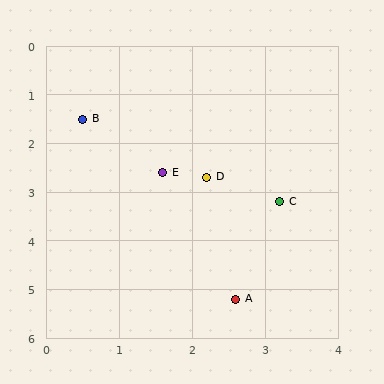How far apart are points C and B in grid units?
Points C and B are about 3.2 grid units apart.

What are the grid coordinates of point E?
Point E is at approximately (1.6, 2.6).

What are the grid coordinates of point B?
Point B is at approximately (0.5, 1.5).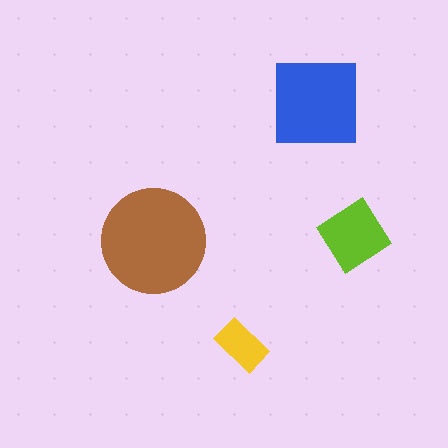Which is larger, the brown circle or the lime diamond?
The brown circle.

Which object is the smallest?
The yellow rectangle.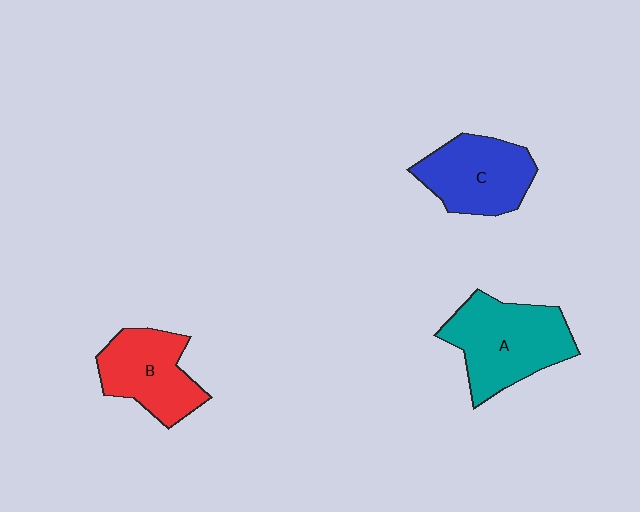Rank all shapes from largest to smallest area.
From largest to smallest: A (teal), C (blue), B (red).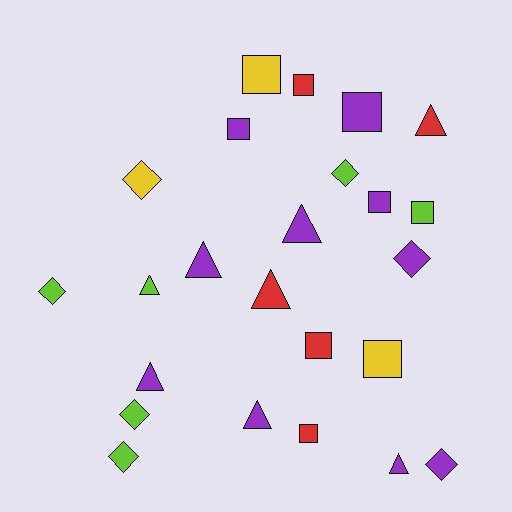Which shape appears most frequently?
Square, with 9 objects.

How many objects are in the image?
There are 24 objects.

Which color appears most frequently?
Purple, with 10 objects.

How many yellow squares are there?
There are 2 yellow squares.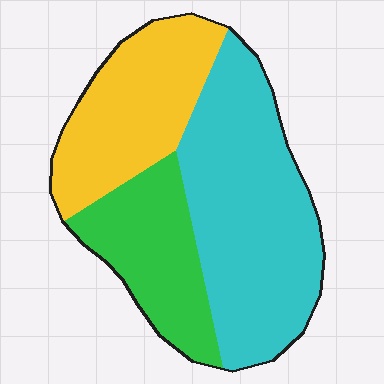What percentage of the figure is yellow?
Yellow covers around 30% of the figure.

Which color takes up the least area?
Green, at roughly 25%.